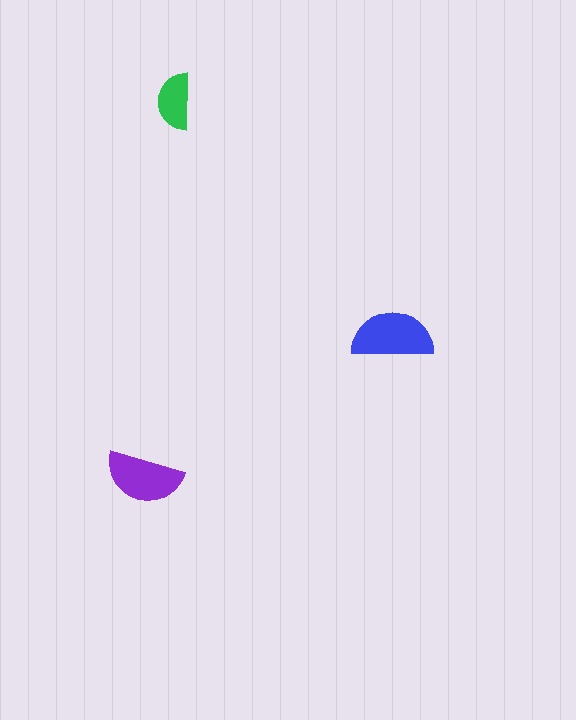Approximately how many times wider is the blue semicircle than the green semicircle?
About 1.5 times wider.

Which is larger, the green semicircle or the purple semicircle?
The purple one.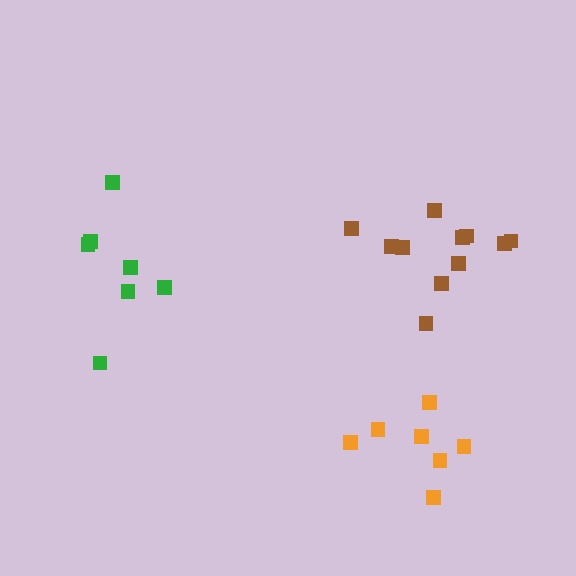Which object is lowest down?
The orange cluster is bottommost.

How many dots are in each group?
Group 1: 7 dots, Group 2: 11 dots, Group 3: 7 dots (25 total).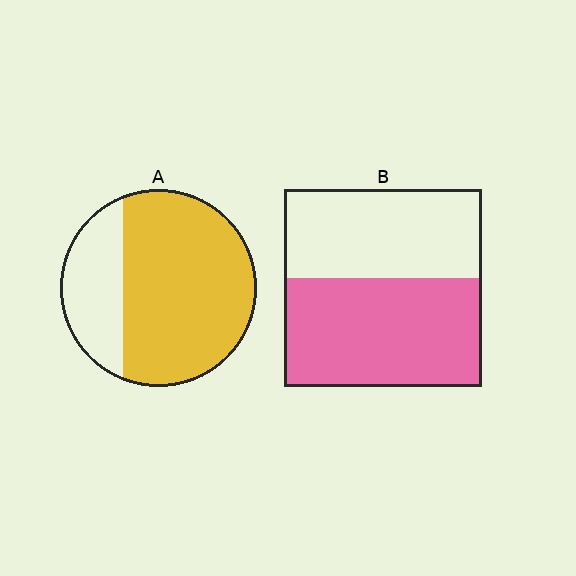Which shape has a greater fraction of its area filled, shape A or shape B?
Shape A.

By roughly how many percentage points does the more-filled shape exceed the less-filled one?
By roughly 15 percentage points (A over B).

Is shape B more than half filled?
Yes.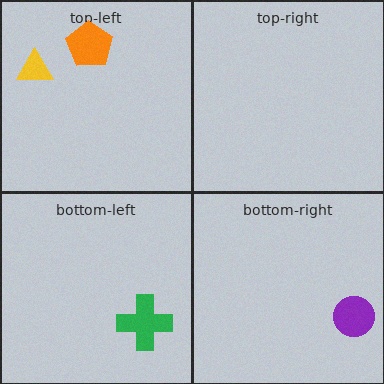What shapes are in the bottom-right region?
The purple circle.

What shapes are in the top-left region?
The orange pentagon, the yellow triangle.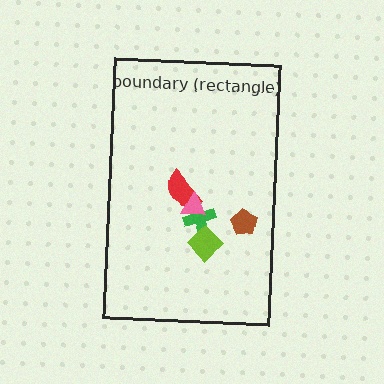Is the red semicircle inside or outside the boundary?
Inside.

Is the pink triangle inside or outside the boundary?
Inside.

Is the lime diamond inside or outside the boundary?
Inside.